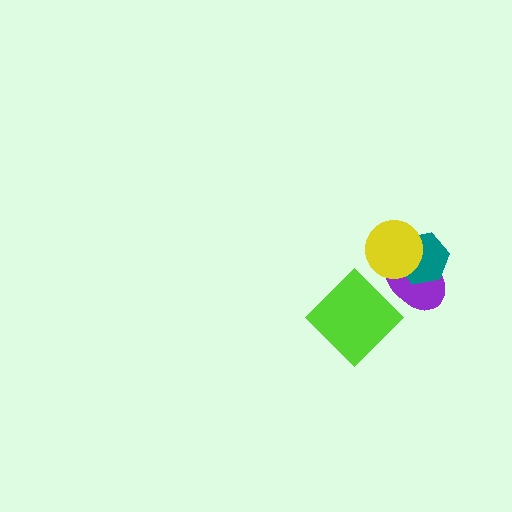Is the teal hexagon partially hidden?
Yes, it is partially covered by another shape.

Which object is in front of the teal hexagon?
The yellow circle is in front of the teal hexagon.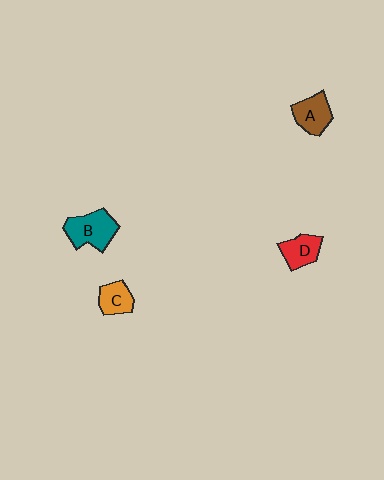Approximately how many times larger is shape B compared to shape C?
Approximately 1.6 times.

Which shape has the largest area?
Shape B (teal).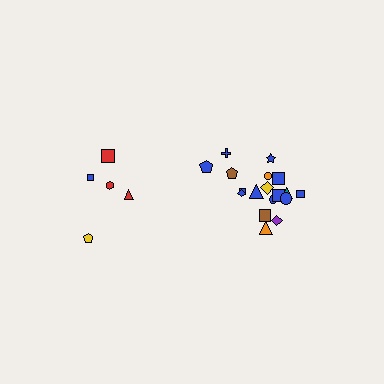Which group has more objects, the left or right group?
The right group.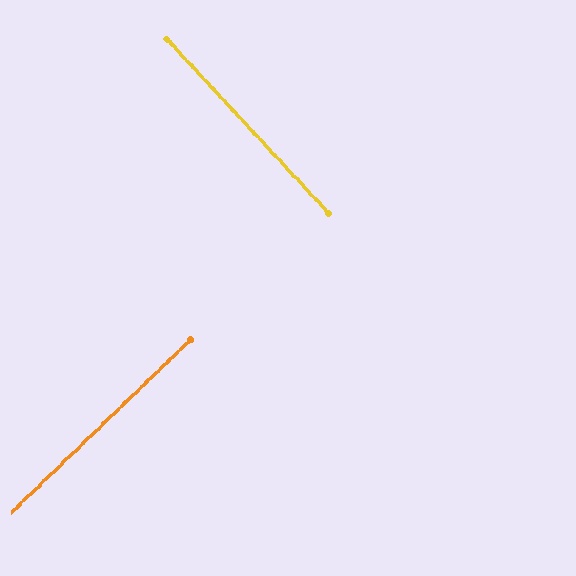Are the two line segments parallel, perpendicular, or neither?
Perpendicular — they meet at approximately 89°.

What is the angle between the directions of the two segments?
Approximately 89 degrees.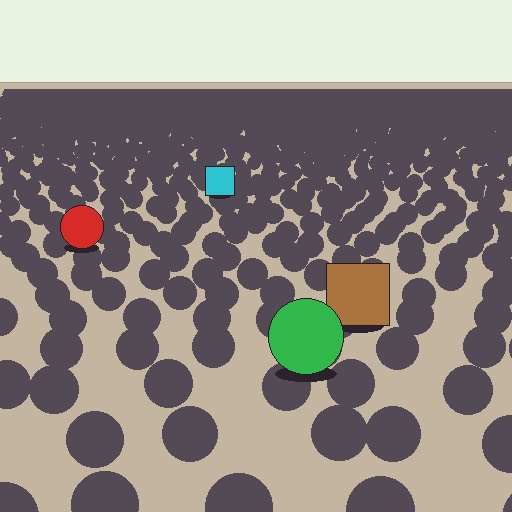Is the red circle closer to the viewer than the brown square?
No. The brown square is closer — you can tell from the texture gradient: the ground texture is coarser near it.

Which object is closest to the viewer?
The green circle is closest. The texture marks near it are larger and more spread out.